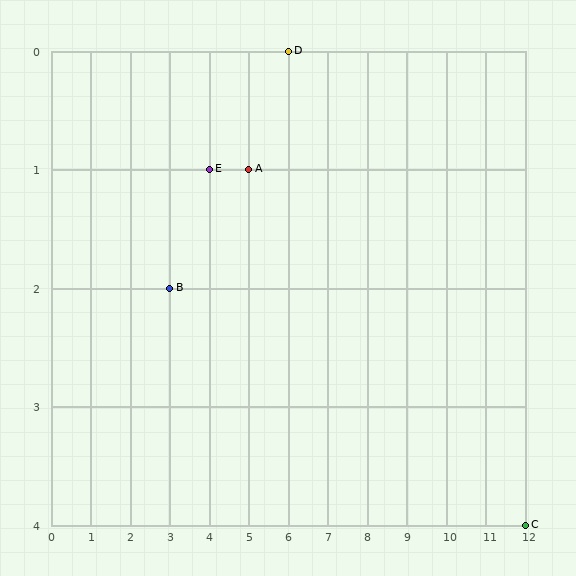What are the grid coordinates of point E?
Point E is at grid coordinates (4, 1).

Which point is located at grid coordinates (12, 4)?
Point C is at (12, 4).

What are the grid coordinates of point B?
Point B is at grid coordinates (3, 2).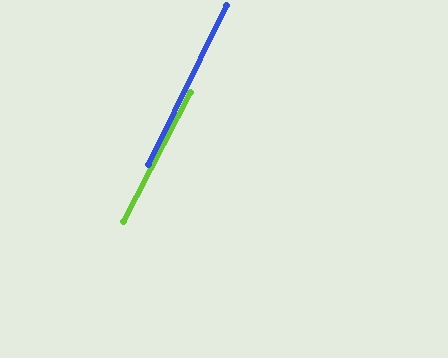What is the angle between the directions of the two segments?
Approximately 1 degree.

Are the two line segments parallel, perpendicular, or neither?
Parallel — their directions differ by only 1.1°.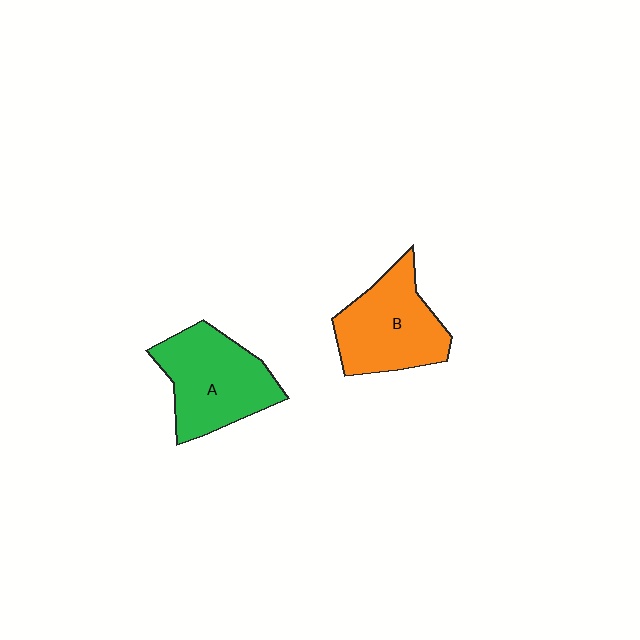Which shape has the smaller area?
Shape B (orange).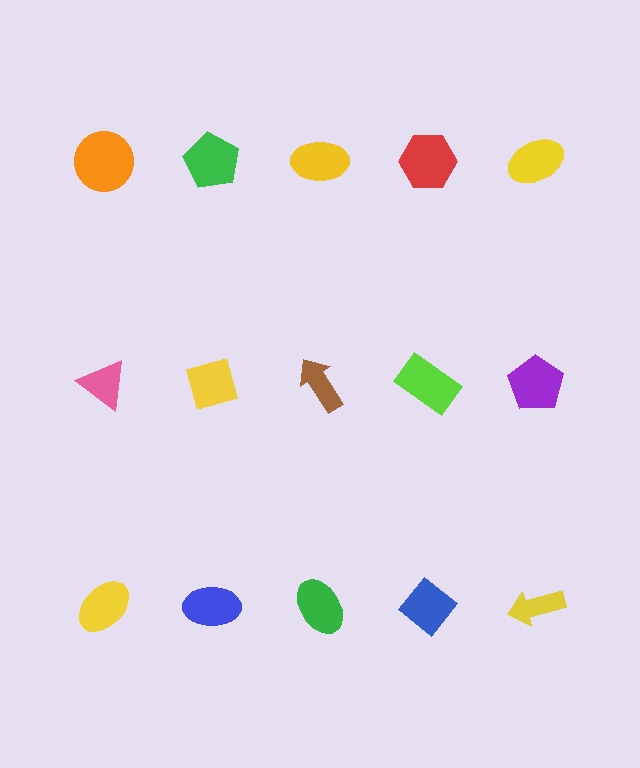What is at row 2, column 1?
A pink triangle.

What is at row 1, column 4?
A red hexagon.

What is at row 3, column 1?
A yellow ellipse.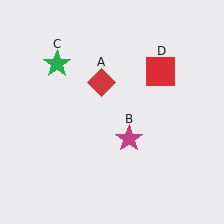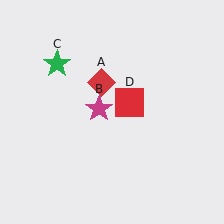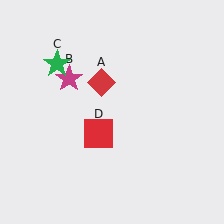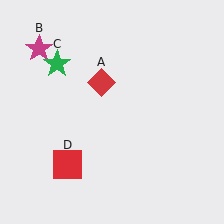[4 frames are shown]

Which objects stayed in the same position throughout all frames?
Red diamond (object A) and green star (object C) remained stationary.